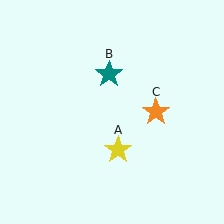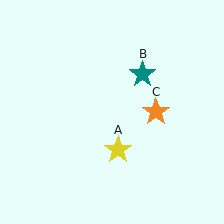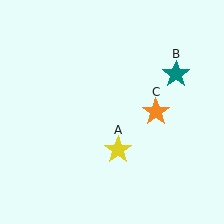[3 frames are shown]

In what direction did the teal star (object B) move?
The teal star (object B) moved right.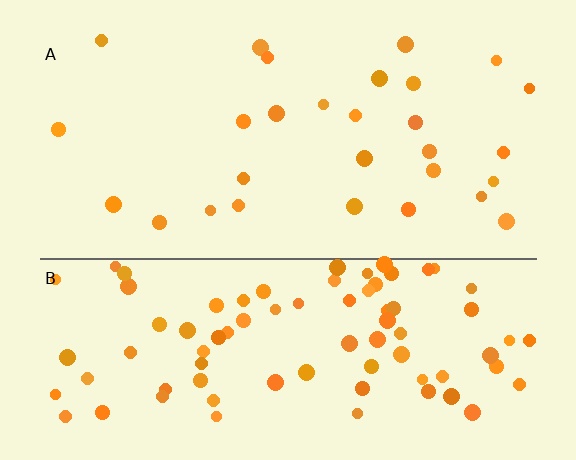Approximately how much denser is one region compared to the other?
Approximately 3.0× — region B over region A.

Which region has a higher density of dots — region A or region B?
B (the bottom).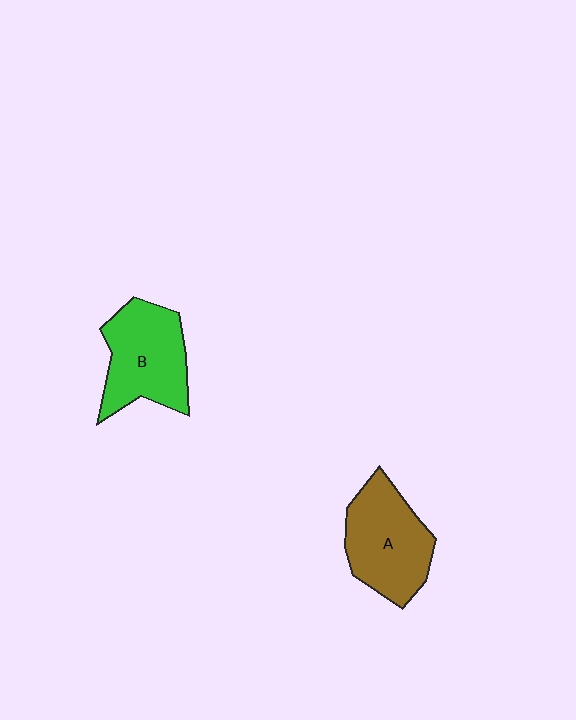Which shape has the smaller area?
Shape B (green).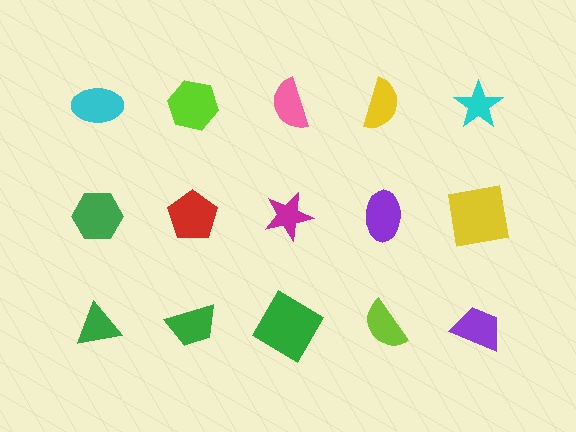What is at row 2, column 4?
A purple ellipse.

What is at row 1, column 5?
A cyan star.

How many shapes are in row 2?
5 shapes.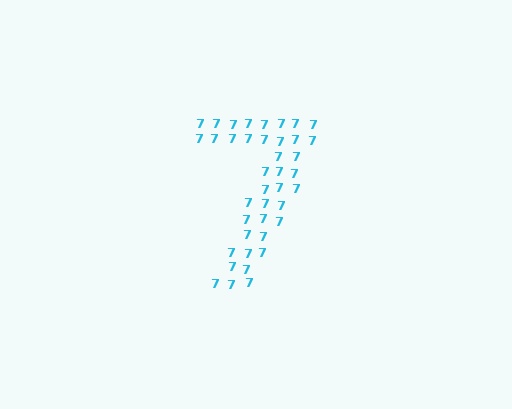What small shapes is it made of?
It is made of small digit 7's.